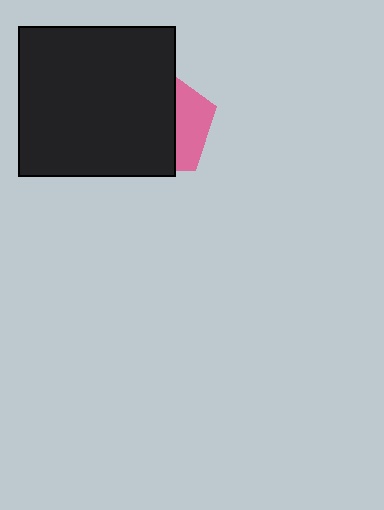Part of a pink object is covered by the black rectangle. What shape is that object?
It is a pentagon.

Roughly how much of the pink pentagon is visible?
A small part of it is visible (roughly 33%).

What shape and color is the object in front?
The object in front is a black rectangle.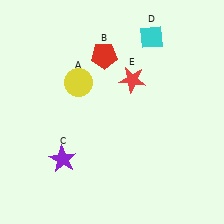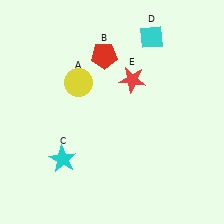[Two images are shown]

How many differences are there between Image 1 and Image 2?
There is 1 difference between the two images.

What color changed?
The star (C) changed from purple in Image 1 to cyan in Image 2.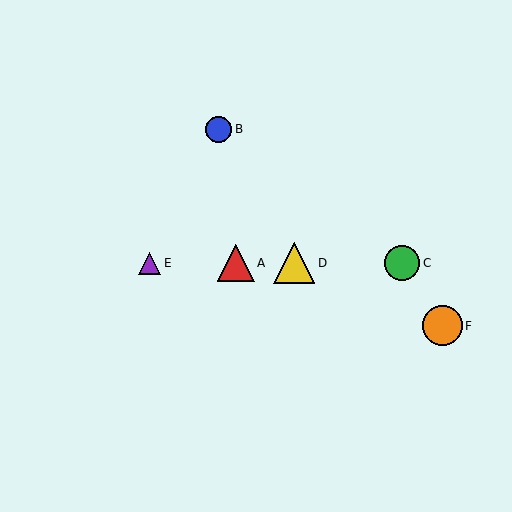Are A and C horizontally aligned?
Yes, both are at y≈263.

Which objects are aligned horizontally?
Objects A, C, D, E are aligned horizontally.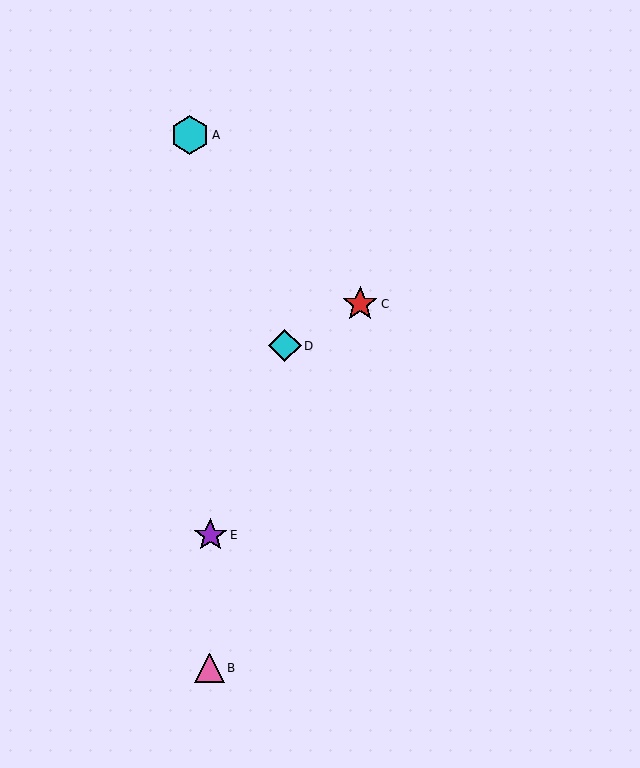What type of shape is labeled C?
Shape C is a red star.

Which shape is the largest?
The cyan hexagon (labeled A) is the largest.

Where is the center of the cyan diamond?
The center of the cyan diamond is at (285, 346).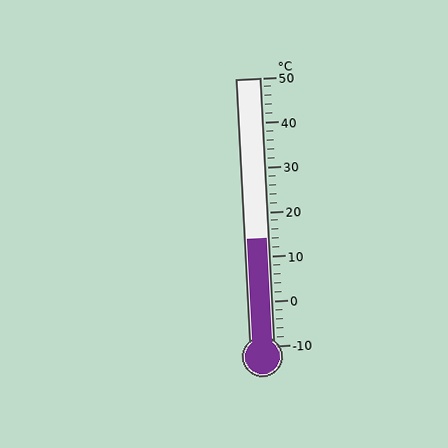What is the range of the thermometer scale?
The thermometer scale ranges from -10°C to 50°C.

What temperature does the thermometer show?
The thermometer shows approximately 14°C.